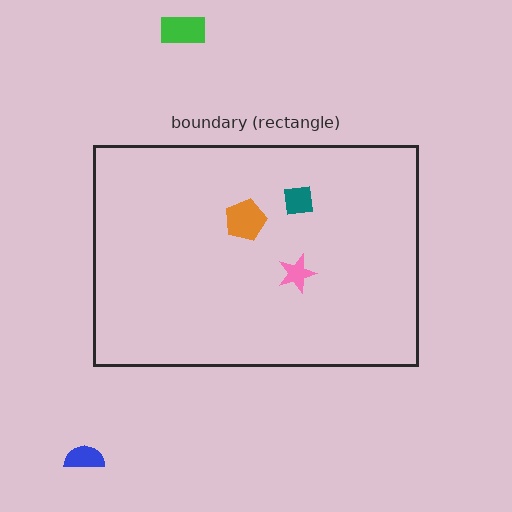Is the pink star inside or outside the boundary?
Inside.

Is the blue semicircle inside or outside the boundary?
Outside.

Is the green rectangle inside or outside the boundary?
Outside.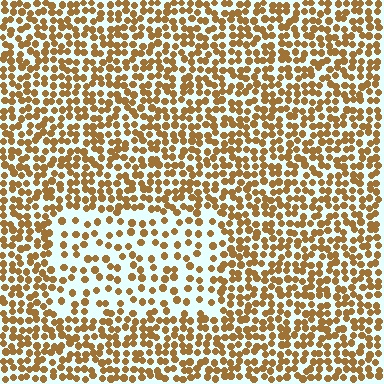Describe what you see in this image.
The image contains small brown elements arranged at two different densities. A rectangle-shaped region is visible where the elements are less densely packed than the surrounding area.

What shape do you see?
I see a rectangle.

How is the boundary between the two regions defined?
The boundary is defined by a change in element density (approximately 2.0x ratio). All elements are the same color, size, and shape.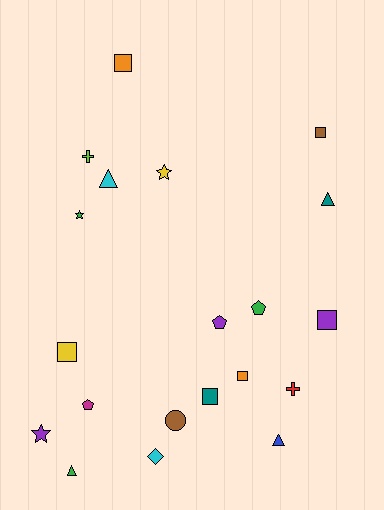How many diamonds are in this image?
There is 1 diamond.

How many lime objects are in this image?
There is 1 lime object.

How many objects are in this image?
There are 20 objects.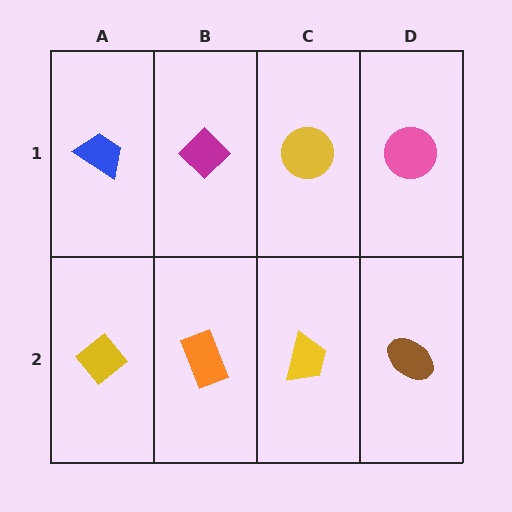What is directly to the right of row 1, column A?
A magenta diamond.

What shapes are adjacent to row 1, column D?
A brown ellipse (row 2, column D), a yellow circle (row 1, column C).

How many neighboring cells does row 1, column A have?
2.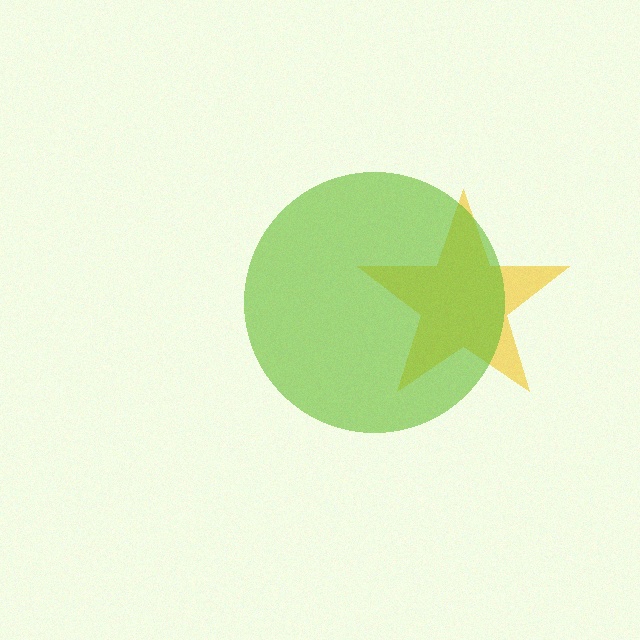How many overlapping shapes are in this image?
There are 2 overlapping shapes in the image.